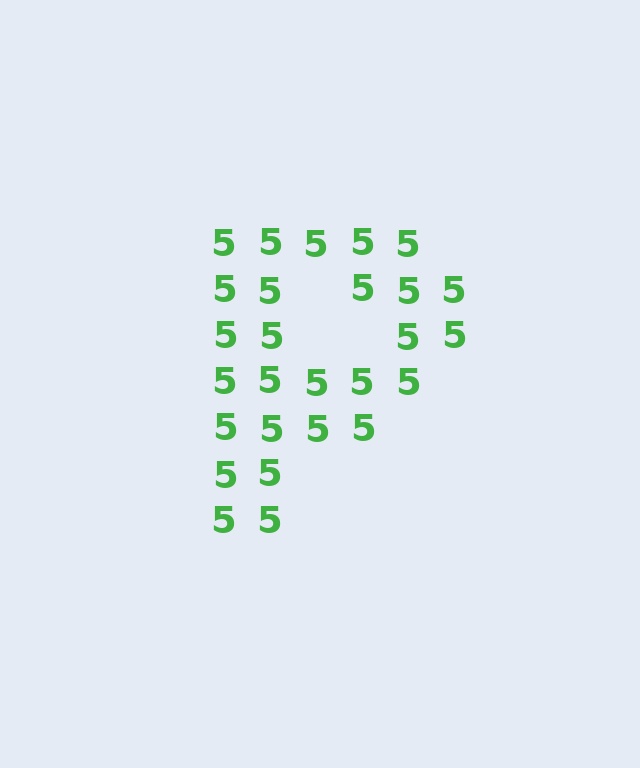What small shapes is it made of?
It is made of small digit 5's.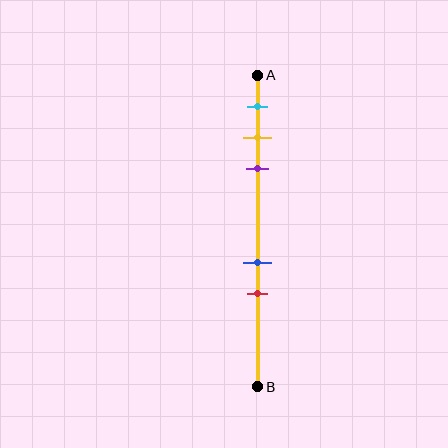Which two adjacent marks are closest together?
The yellow and purple marks are the closest adjacent pair.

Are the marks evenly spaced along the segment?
No, the marks are not evenly spaced.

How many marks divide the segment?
There are 5 marks dividing the segment.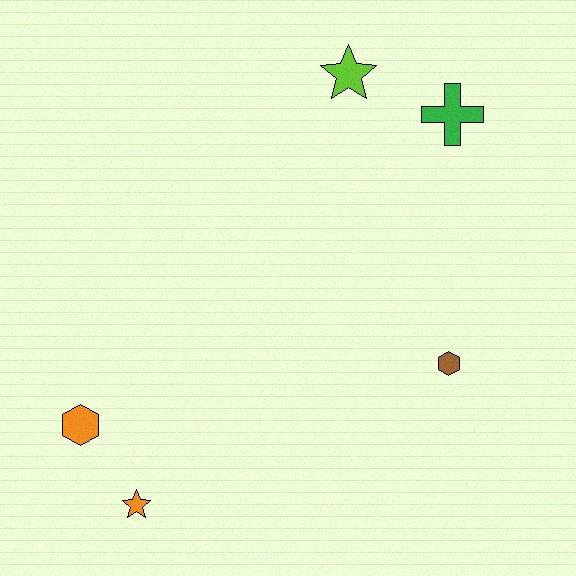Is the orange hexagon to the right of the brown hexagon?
No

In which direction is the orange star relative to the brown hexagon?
The orange star is to the left of the brown hexagon.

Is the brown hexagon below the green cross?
Yes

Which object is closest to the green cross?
The lime star is closest to the green cross.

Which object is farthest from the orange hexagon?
The green cross is farthest from the orange hexagon.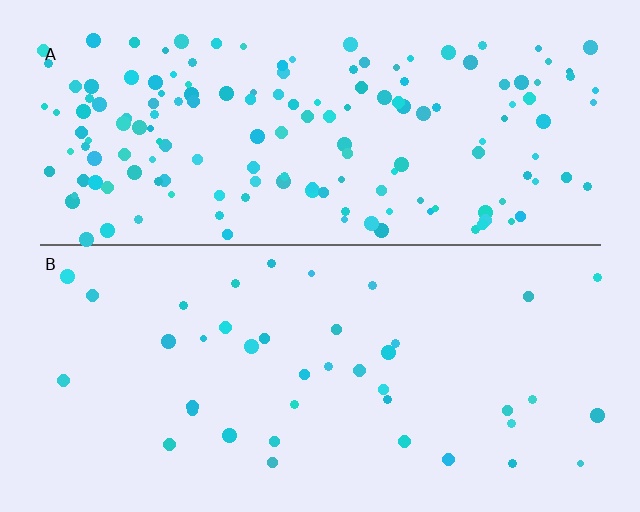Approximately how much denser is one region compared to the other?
Approximately 4.1× — region A over region B.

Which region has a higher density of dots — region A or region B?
A (the top).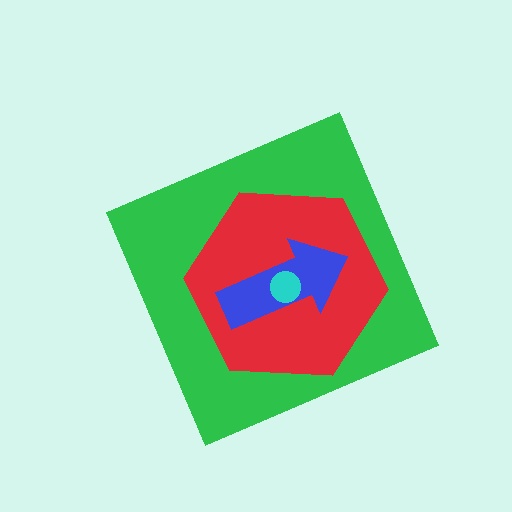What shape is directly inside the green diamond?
The red hexagon.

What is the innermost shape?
The cyan circle.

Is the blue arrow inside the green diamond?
Yes.